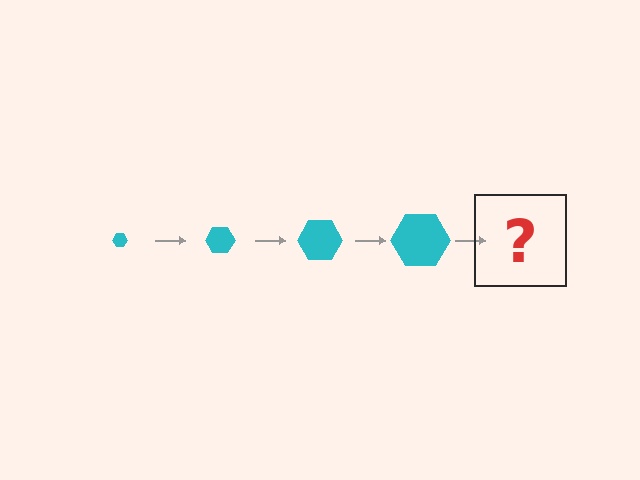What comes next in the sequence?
The next element should be a cyan hexagon, larger than the previous one.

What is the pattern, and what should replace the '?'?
The pattern is that the hexagon gets progressively larger each step. The '?' should be a cyan hexagon, larger than the previous one.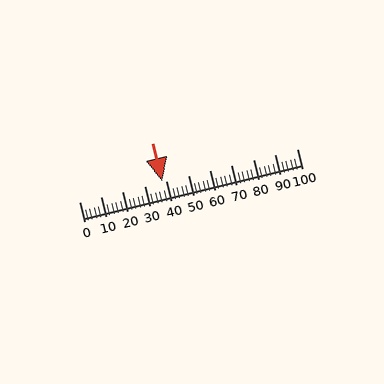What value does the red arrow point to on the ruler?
The red arrow points to approximately 38.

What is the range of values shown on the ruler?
The ruler shows values from 0 to 100.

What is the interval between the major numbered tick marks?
The major tick marks are spaced 10 units apart.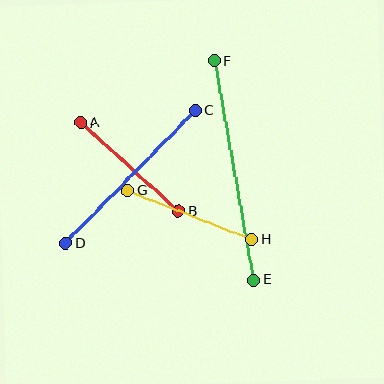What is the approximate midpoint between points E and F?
The midpoint is at approximately (234, 170) pixels.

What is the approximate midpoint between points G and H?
The midpoint is at approximately (190, 215) pixels.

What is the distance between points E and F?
The distance is approximately 223 pixels.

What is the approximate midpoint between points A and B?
The midpoint is at approximately (129, 167) pixels.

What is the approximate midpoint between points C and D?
The midpoint is at approximately (131, 177) pixels.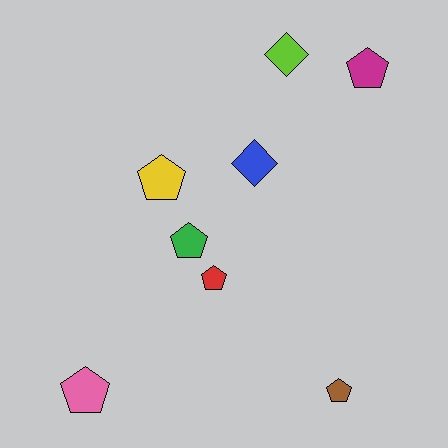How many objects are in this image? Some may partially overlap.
There are 8 objects.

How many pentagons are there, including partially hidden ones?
There are 6 pentagons.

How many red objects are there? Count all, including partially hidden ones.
There is 1 red object.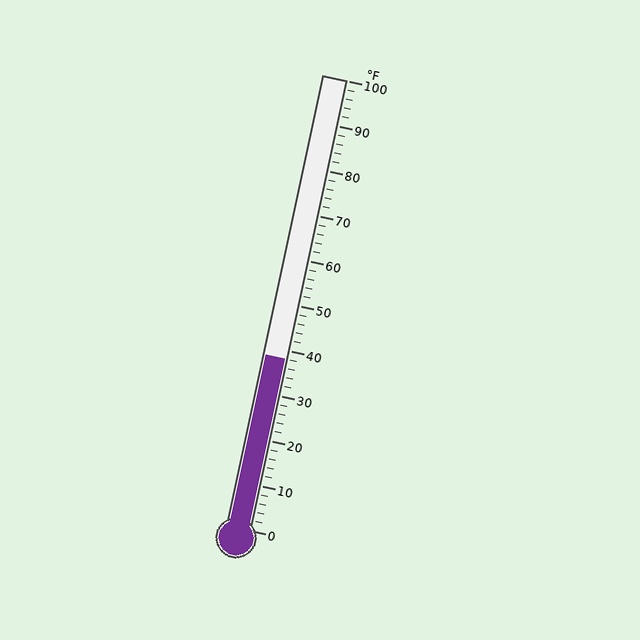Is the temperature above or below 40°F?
The temperature is below 40°F.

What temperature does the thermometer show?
The thermometer shows approximately 38°F.